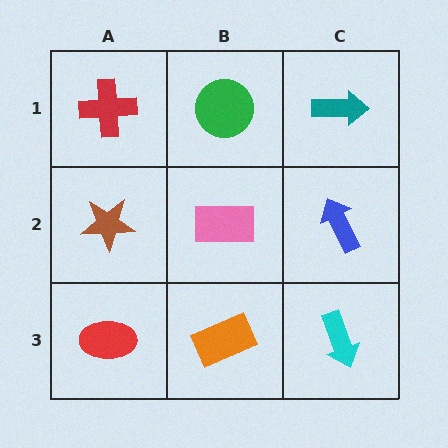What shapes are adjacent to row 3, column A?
A brown star (row 2, column A), an orange rectangle (row 3, column B).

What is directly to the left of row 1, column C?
A green circle.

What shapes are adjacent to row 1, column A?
A brown star (row 2, column A), a green circle (row 1, column B).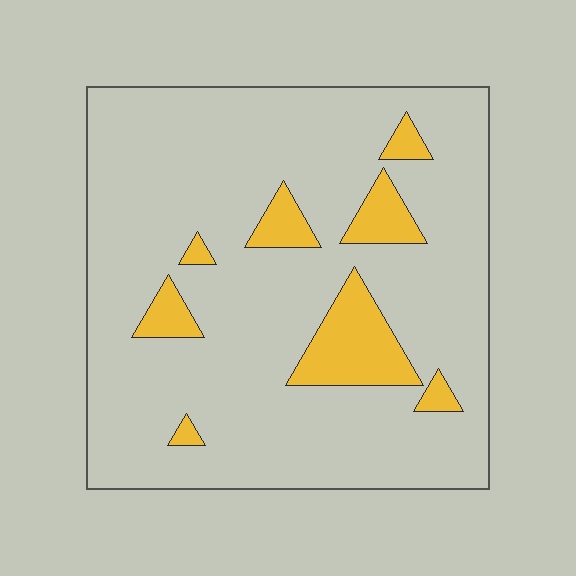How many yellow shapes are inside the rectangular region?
8.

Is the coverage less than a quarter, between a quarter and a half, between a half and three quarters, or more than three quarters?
Less than a quarter.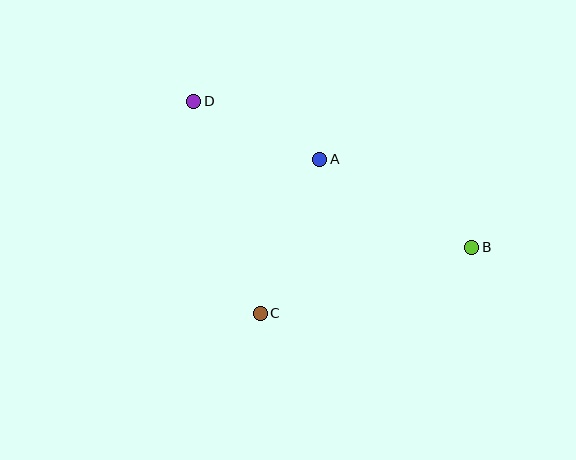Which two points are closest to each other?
Points A and D are closest to each other.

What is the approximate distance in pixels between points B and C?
The distance between B and C is approximately 222 pixels.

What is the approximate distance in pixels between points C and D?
The distance between C and D is approximately 222 pixels.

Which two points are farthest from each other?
Points B and D are farthest from each other.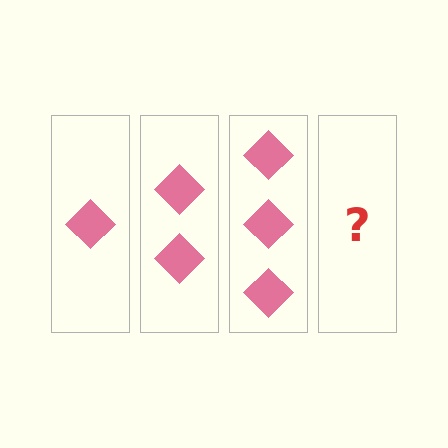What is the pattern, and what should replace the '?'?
The pattern is that each step adds one more diamond. The '?' should be 4 diamonds.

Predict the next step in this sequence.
The next step is 4 diamonds.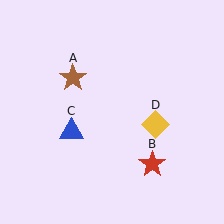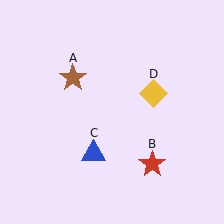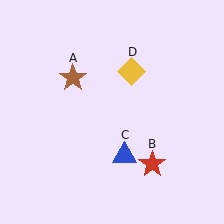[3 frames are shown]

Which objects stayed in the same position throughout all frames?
Brown star (object A) and red star (object B) remained stationary.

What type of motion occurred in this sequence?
The blue triangle (object C), yellow diamond (object D) rotated counterclockwise around the center of the scene.